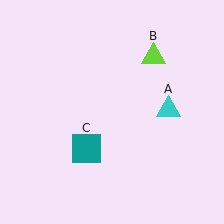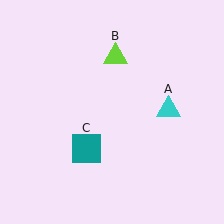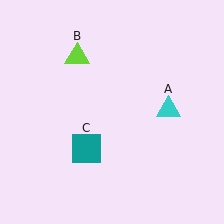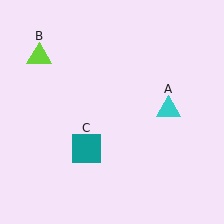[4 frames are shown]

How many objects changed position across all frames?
1 object changed position: lime triangle (object B).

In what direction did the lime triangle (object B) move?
The lime triangle (object B) moved left.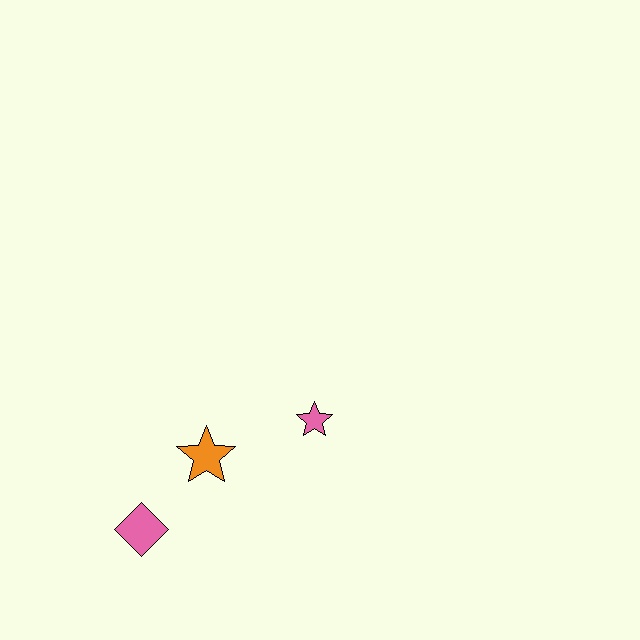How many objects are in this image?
There are 3 objects.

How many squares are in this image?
There are no squares.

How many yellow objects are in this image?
There are no yellow objects.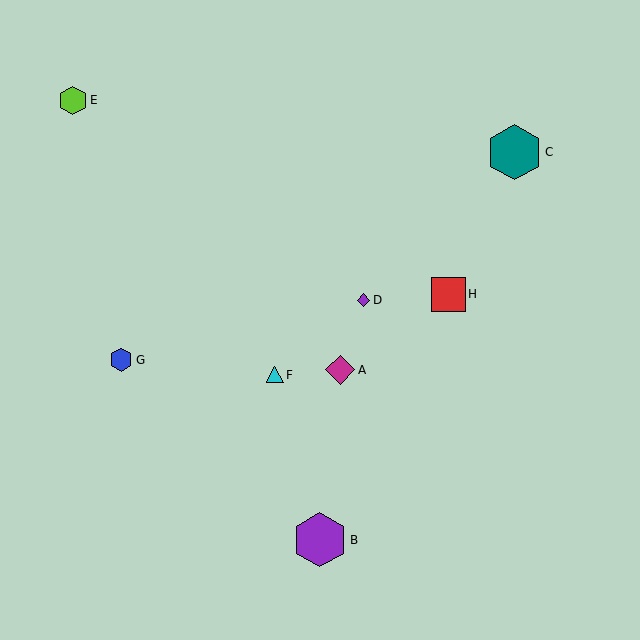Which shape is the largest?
The teal hexagon (labeled C) is the largest.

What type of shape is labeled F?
Shape F is a cyan triangle.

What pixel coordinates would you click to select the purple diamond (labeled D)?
Click at (363, 300) to select the purple diamond D.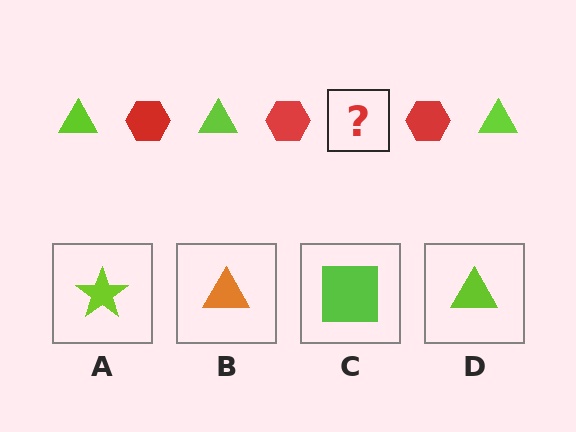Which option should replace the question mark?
Option D.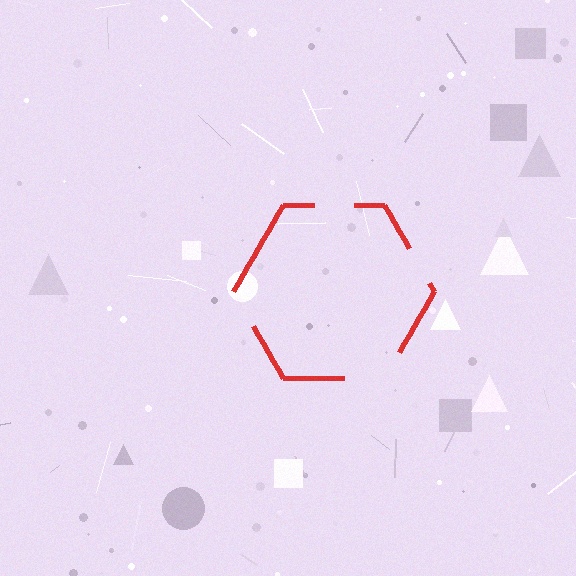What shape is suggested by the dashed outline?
The dashed outline suggests a hexagon.